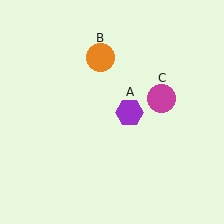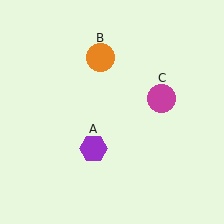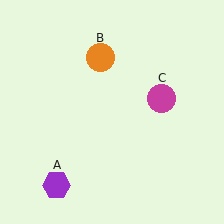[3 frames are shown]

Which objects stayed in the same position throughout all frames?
Orange circle (object B) and magenta circle (object C) remained stationary.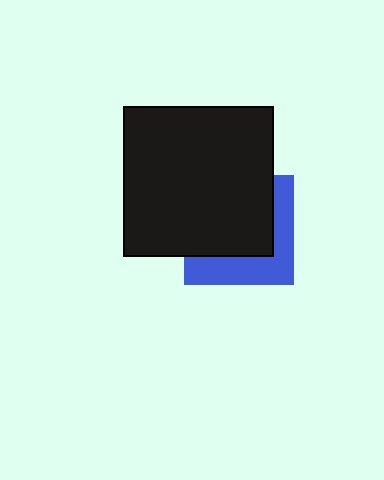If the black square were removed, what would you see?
You would see the complete blue square.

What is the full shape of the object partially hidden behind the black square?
The partially hidden object is a blue square.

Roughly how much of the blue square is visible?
A small part of it is visible (roughly 39%).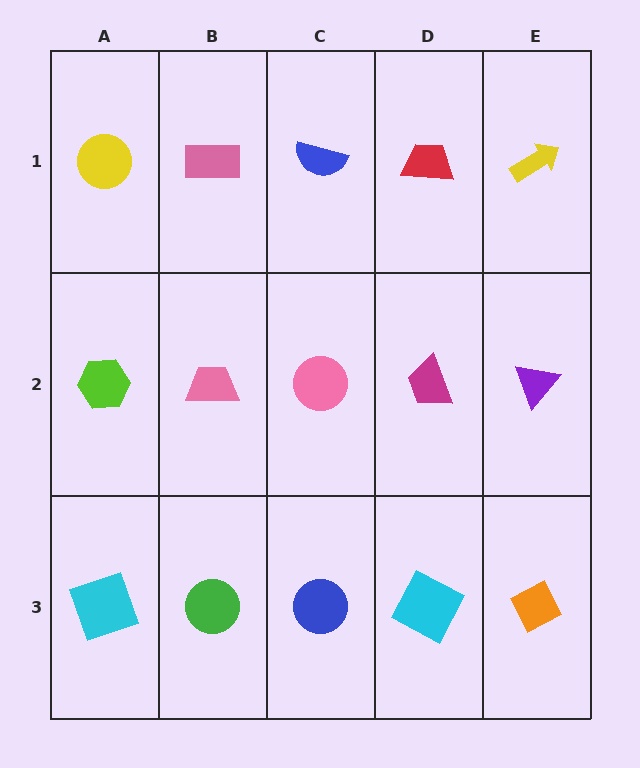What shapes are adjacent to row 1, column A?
A lime hexagon (row 2, column A), a pink rectangle (row 1, column B).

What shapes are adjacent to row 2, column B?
A pink rectangle (row 1, column B), a green circle (row 3, column B), a lime hexagon (row 2, column A), a pink circle (row 2, column C).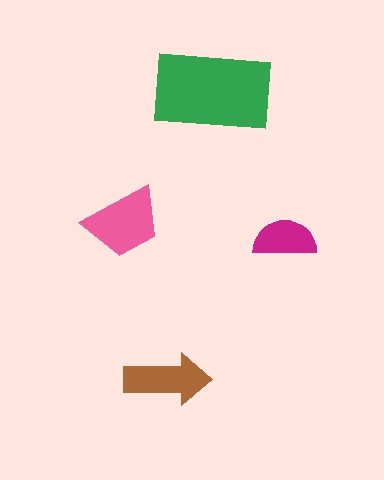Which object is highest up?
The green rectangle is topmost.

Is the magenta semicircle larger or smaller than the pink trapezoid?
Smaller.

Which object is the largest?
The green rectangle.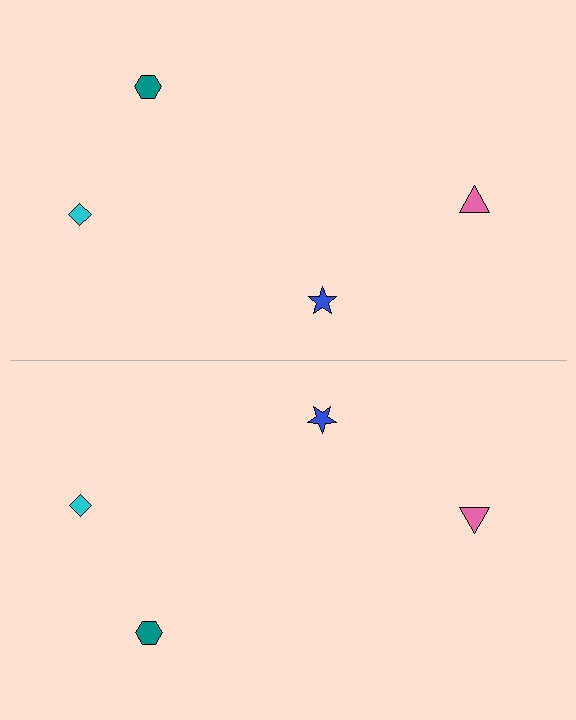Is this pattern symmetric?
Yes, this pattern has bilateral (reflection) symmetry.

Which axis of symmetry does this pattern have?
The pattern has a horizontal axis of symmetry running through the center of the image.